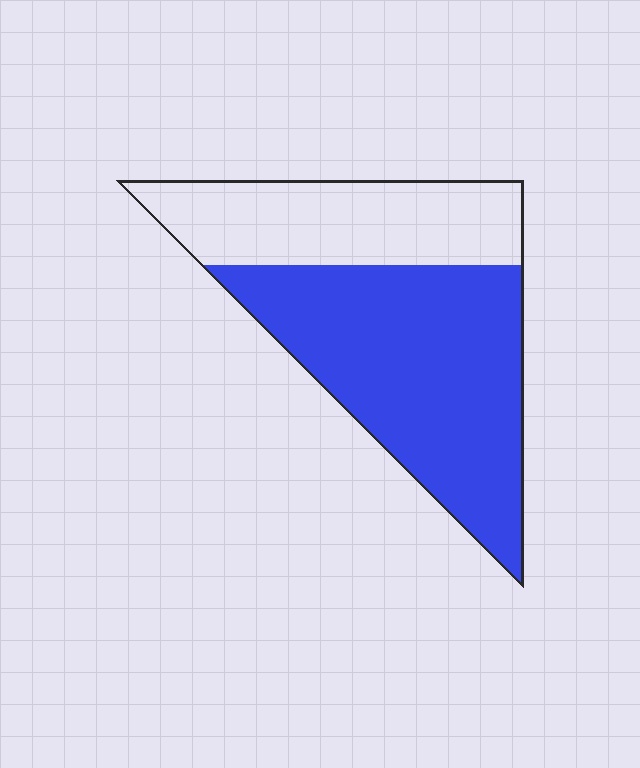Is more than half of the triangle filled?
Yes.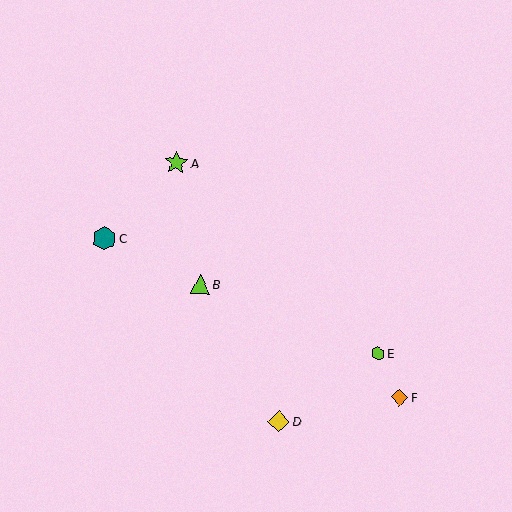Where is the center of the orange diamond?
The center of the orange diamond is at (399, 397).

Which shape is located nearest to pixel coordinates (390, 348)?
The lime hexagon (labeled E) at (378, 353) is nearest to that location.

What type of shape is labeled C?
Shape C is a teal hexagon.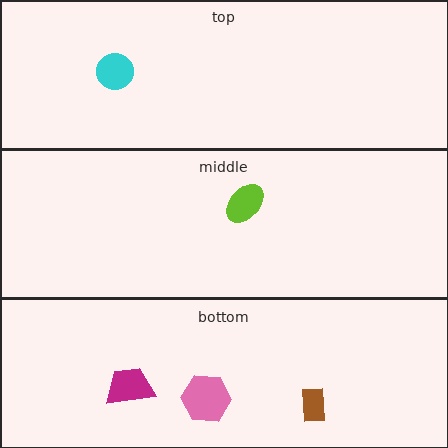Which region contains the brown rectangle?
The bottom region.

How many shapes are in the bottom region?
3.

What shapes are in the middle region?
The lime ellipse.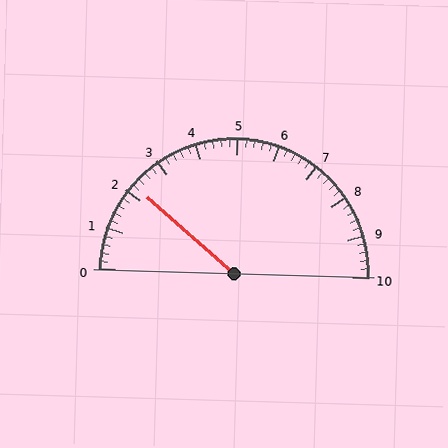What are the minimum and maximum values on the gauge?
The gauge ranges from 0 to 10.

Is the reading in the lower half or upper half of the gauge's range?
The reading is in the lower half of the range (0 to 10).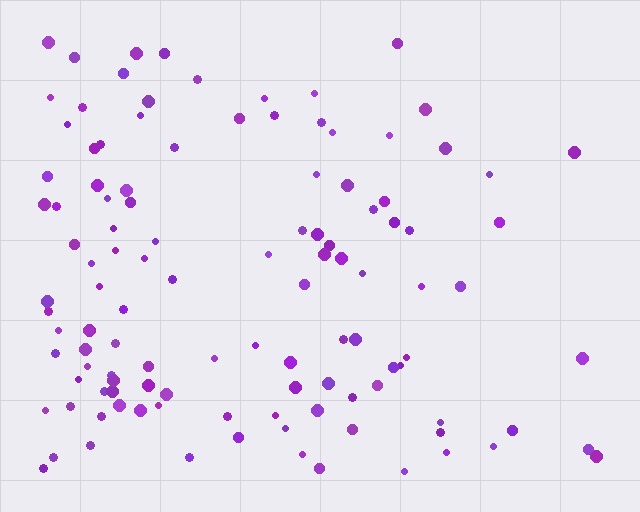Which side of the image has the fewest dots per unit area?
The right.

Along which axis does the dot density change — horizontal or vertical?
Horizontal.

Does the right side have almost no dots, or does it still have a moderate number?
Still a moderate number, just noticeably fewer than the left.